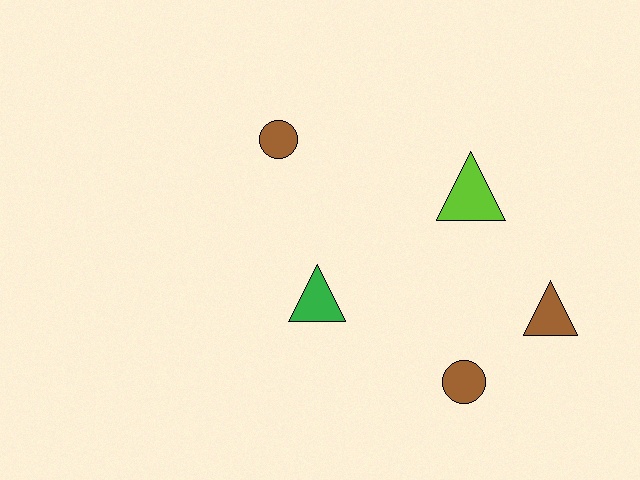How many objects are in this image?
There are 5 objects.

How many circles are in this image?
There are 2 circles.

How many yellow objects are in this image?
There are no yellow objects.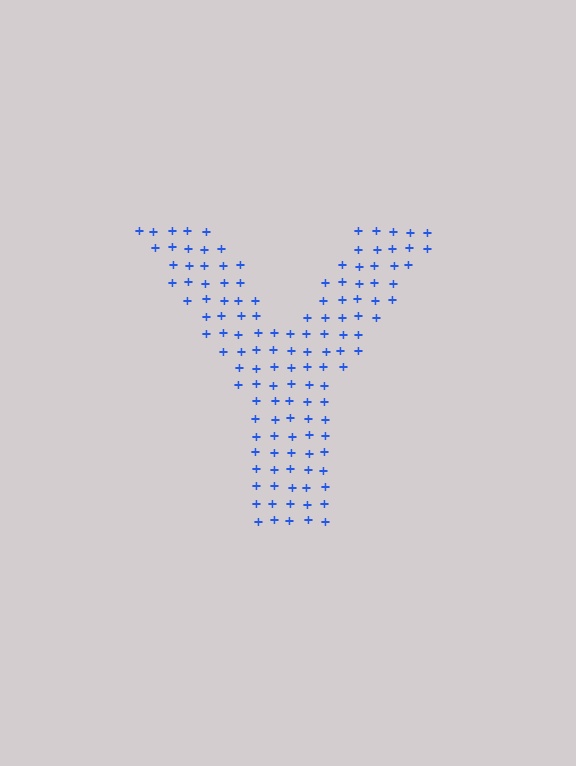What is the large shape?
The large shape is the letter Y.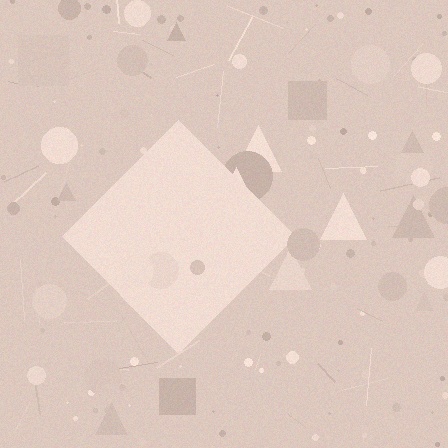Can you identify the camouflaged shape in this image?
The camouflaged shape is a diamond.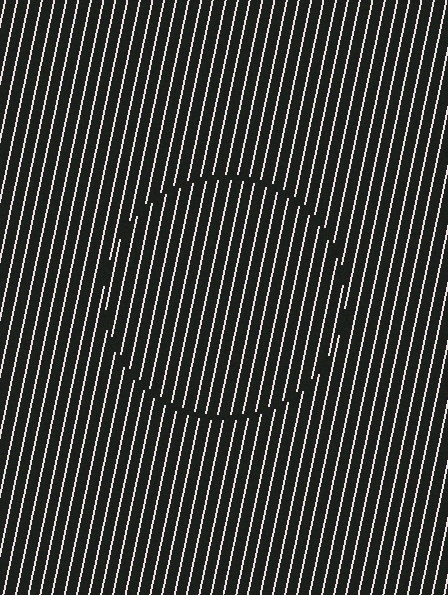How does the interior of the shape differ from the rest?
The interior of the shape contains the same grating, shifted by half a period — the contour is defined by the phase discontinuity where line-ends from the inner and outer gratings abut.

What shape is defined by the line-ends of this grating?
An illusory circle. The interior of the shape contains the same grating, shifted by half a period — the contour is defined by the phase discontinuity where line-ends from the inner and outer gratings abut.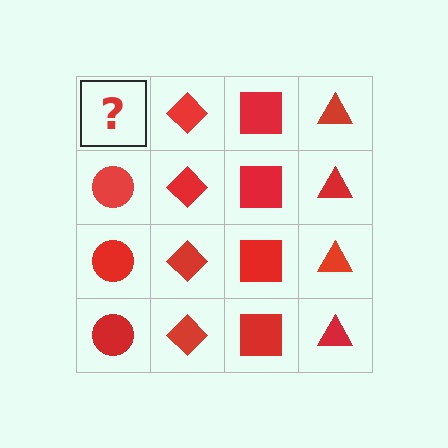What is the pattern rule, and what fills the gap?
The rule is that each column has a consistent shape. The gap should be filled with a red circle.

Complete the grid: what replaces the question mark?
The question mark should be replaced with a red circle.